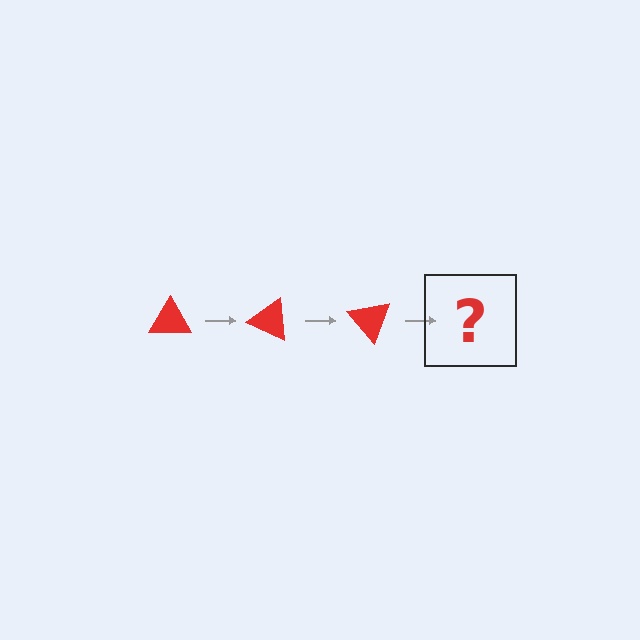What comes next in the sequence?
The next element should be a red triangle rotated 75 degrees.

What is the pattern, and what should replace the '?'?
The pattern is that the triangle rotates 25 degrees each step. The '?' should be a red triangle rotated 75 degrees.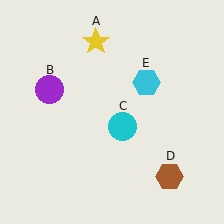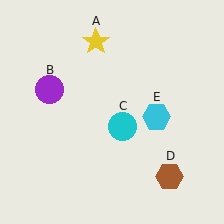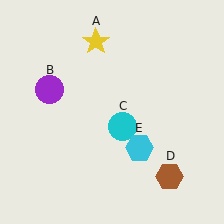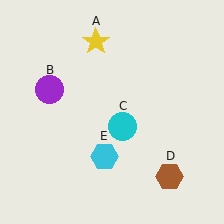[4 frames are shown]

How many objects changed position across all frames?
1 object changed position: cyan hexagon (object E).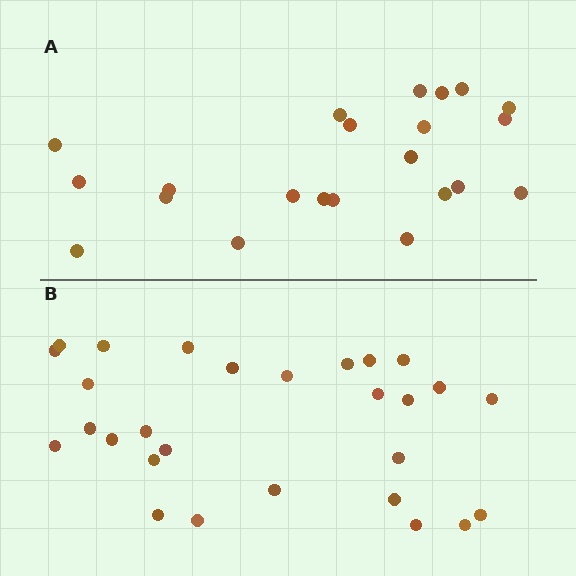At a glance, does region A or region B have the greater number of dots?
Region B (the bottom region) has more dots.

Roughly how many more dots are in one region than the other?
Region B has about 6 more dots than region A.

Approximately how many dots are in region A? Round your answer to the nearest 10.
About 20 dots. (The exact count is 22, which rounds to 20.)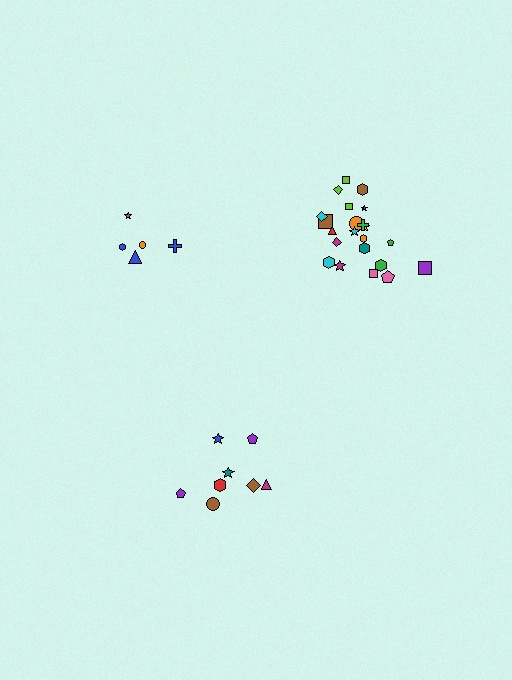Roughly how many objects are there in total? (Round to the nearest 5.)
Roughly 35 objects in total.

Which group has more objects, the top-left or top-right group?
The top-right group.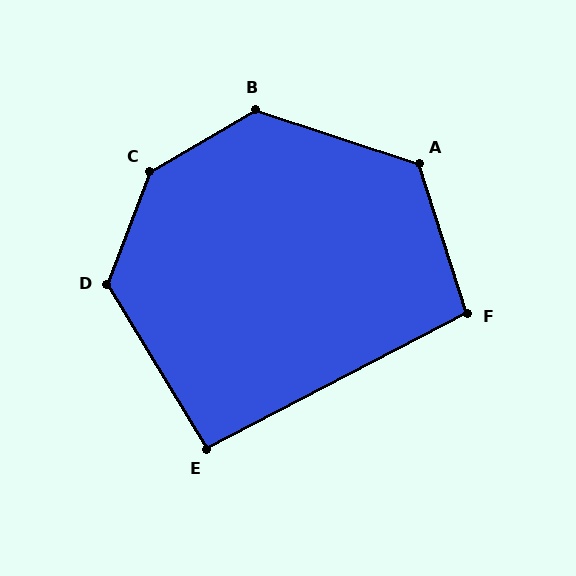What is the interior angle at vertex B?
Approximately 132 degrees (obtuse).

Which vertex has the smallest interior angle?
E, at approximately 93 degrees.